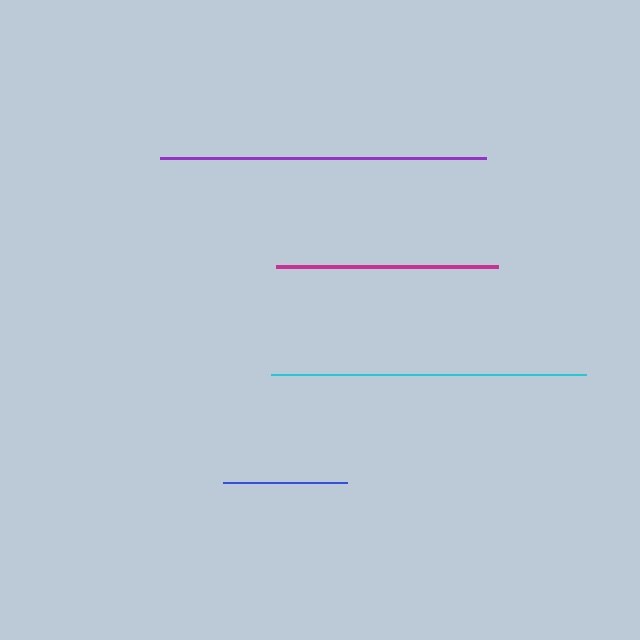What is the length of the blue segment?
The blue segment is approximately 124 pixels long.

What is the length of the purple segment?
The purple segment is approximately 325 pixels long.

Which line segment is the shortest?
The blue line is the shortest at approximately 124 pixels.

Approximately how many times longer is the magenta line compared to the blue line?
The magenta line is approximately 1.8 times the length of the blue line.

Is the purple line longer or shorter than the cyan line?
The purple line is longer than the cyan line.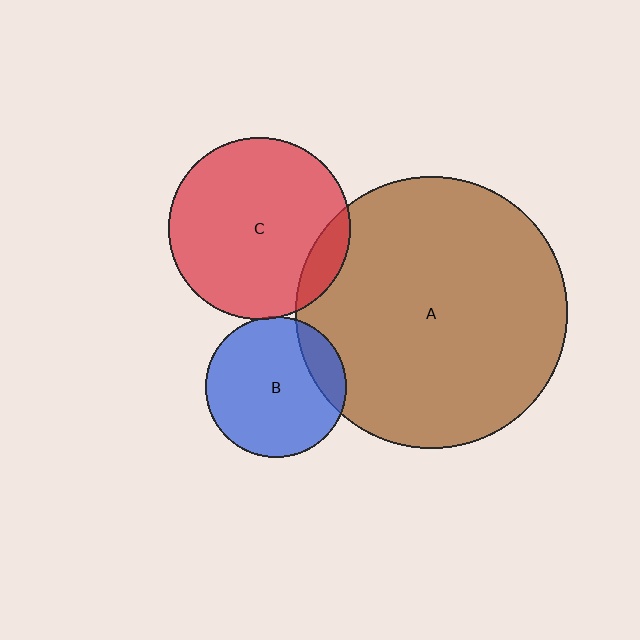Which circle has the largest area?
Circle A (brown).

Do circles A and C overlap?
Yes.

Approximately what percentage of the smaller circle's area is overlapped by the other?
Approximately 10%.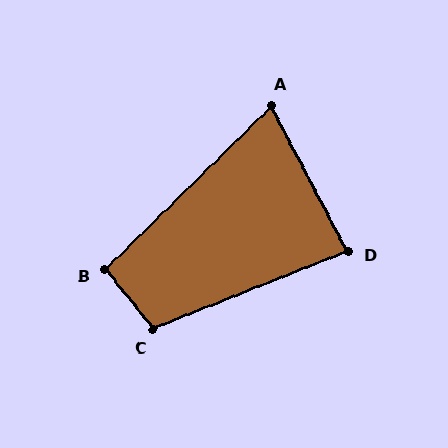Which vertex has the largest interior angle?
C, at approximately 107 degrees.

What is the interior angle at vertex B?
Approximately 96 degrees (obtuse).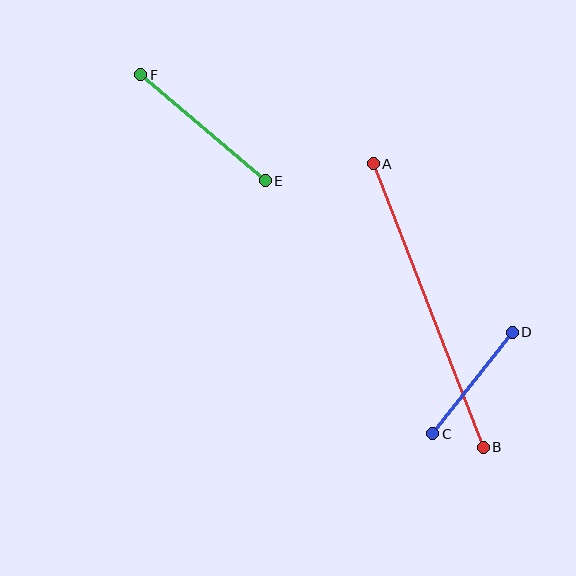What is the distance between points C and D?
The distance is approximately 129 pixels.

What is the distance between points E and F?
The distance is approximately 163 pixels.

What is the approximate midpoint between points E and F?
The midpoint is at approximately (203, 128) pixels.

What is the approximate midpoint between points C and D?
The midpoint is at approximately (473, 383) pixels.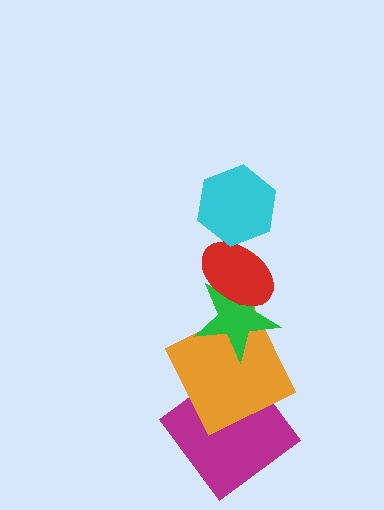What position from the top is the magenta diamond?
The magenta diamond is 5th from the top.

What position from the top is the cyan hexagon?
The cyan hexagon is 1st from the top.